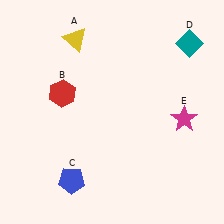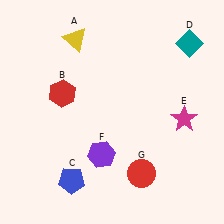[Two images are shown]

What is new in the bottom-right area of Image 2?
A red circle (G) was added in the bottom-right area of Image 2.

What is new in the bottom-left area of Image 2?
A purple hexagon (F) was added in the bottom-left area of Image 2.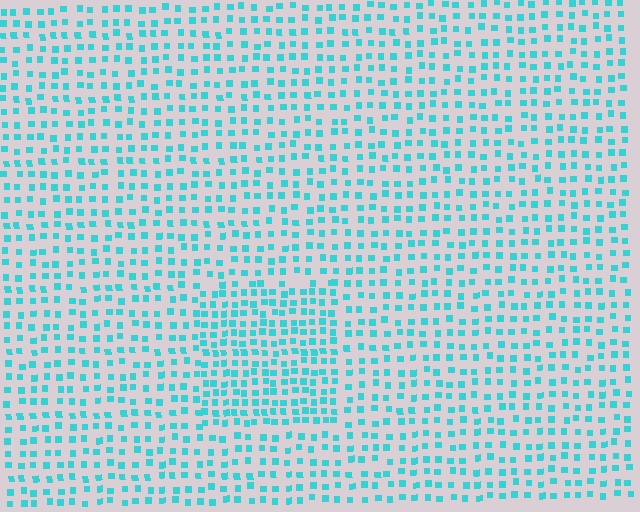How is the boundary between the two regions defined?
The boundary is defined by a change in element density (approximately 1.6x ratio). All elements are the same color, size, and shape.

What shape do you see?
I see a rectangle.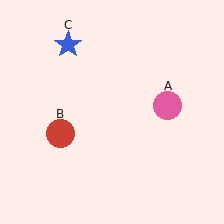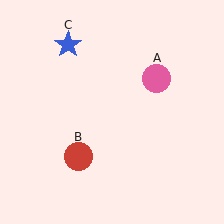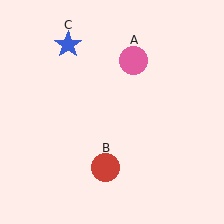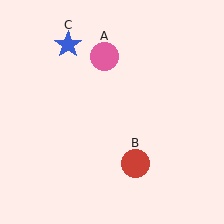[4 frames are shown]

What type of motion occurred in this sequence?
The pink circle (object A), red circle (object B) rotated counterclockwise around the center of the scene.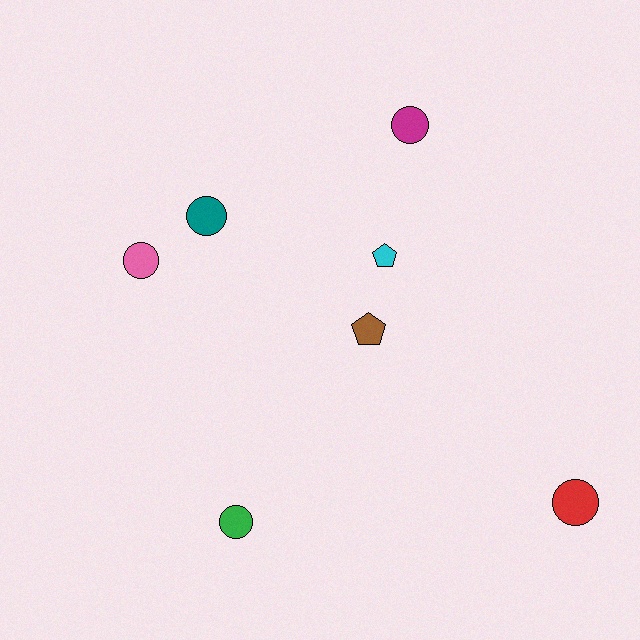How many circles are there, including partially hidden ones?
There are 5 circles.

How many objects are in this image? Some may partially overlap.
There are 7 objects.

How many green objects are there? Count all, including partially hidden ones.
There is 1 green object.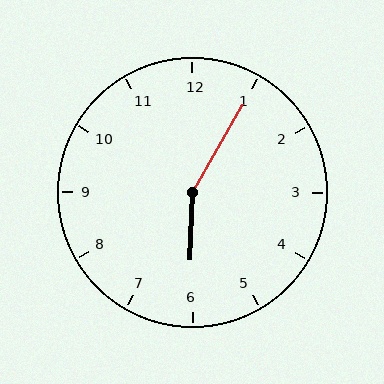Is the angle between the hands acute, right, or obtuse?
It is obtuse.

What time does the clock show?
6:05.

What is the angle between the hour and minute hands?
Approximately 152 degrees.